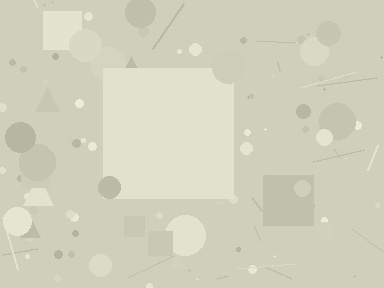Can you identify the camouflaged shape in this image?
The camouflaged shape is a square.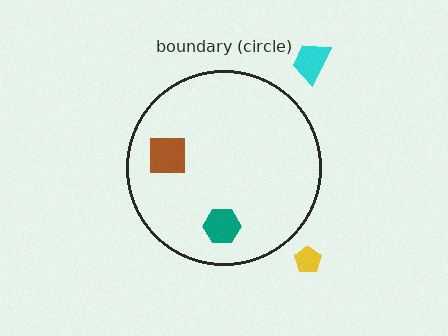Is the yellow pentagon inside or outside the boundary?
Outside.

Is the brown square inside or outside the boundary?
Inside.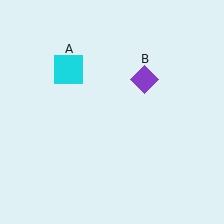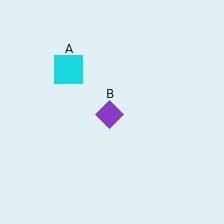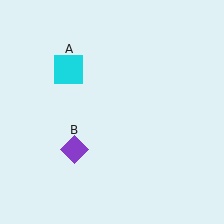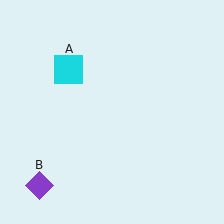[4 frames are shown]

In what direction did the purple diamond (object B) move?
The purple diamond (object B) moved down and to the left.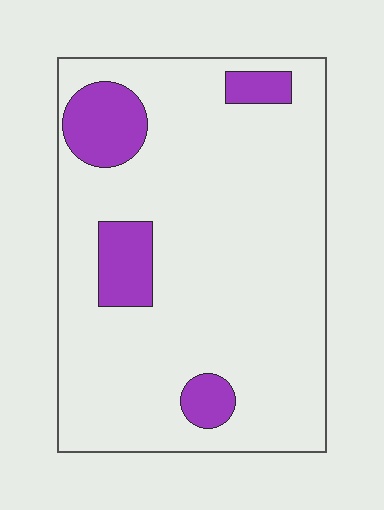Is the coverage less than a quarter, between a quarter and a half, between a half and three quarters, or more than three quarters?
Less than a quarter.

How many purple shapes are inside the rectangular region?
4.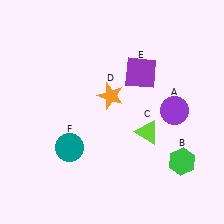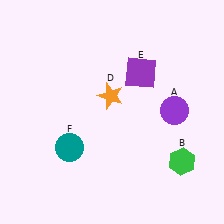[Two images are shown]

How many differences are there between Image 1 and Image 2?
There is 1 difference between the two images.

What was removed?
The lime triangle (C) was removed in Image 2.